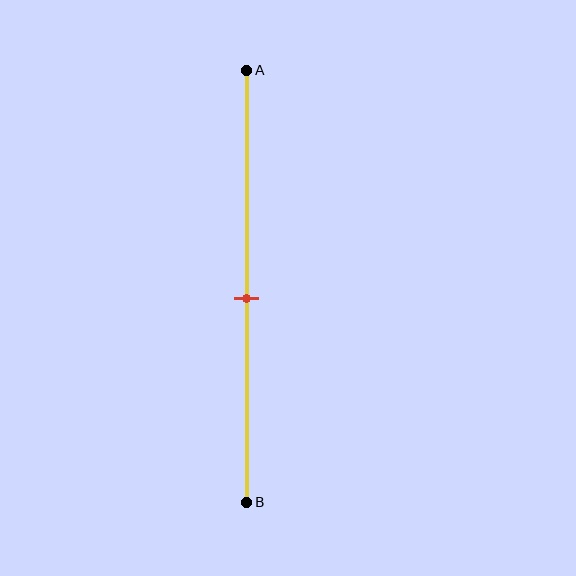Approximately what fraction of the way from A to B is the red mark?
The red mark is approximately 55% of the way from A to B.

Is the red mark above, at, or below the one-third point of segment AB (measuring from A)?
The red mark is below the one-third point of segment AB.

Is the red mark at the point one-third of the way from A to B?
No, the mark is at about 55% from A, not at the 33% one-third point.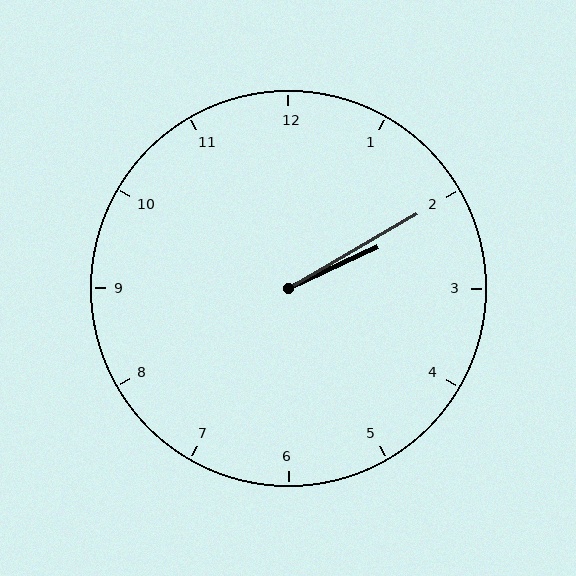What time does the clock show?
2:10.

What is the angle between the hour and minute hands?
Approximately 5 degrees.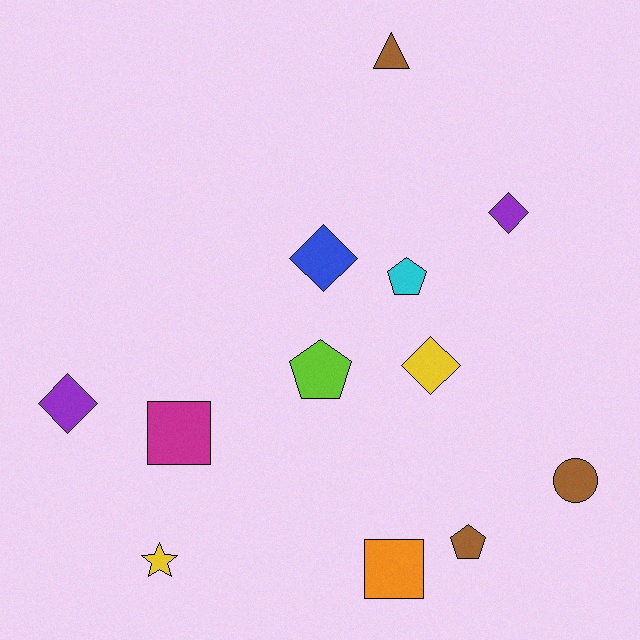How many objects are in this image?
There are 12 objects.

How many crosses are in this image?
There are no crosses.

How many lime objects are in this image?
There is 1 lime object.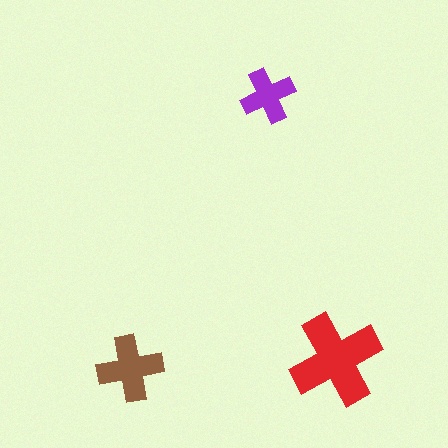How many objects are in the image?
There are 3 objects in the image.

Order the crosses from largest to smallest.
the red one, the brown one, the purple one.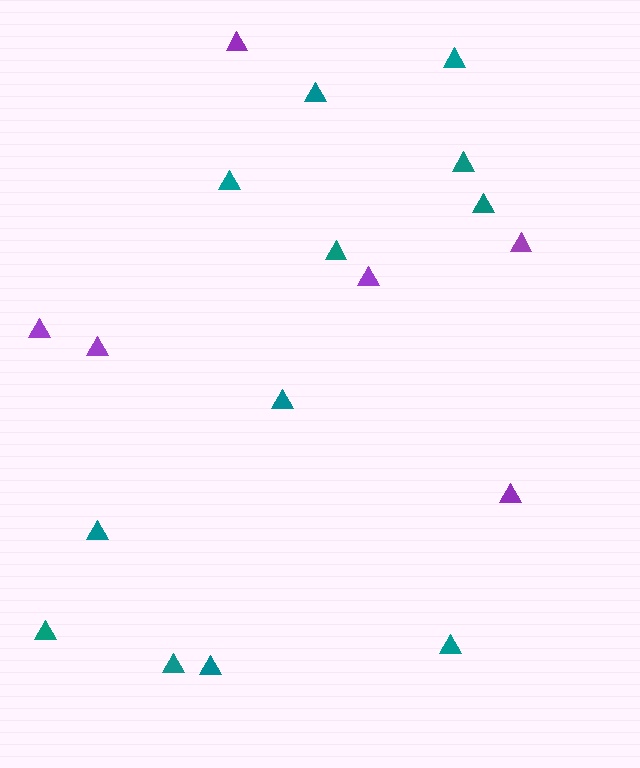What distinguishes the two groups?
There are 2 groups: one group of purple triangles (6) and one group of teal triangles (12).